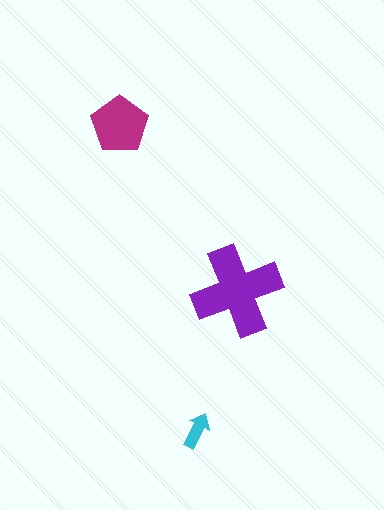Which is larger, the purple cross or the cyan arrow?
The purple cross.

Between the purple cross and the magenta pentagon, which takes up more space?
The purple cross.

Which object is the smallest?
The cyan arrow.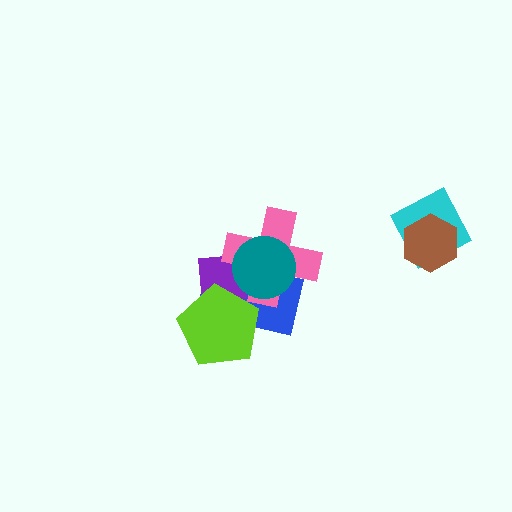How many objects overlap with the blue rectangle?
4 objects overlap with the blue rectangle.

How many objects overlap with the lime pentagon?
2 objects overlap with the lime pentagon.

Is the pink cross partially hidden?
Yes, it is partially covered by another shape.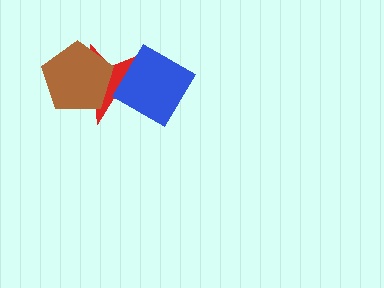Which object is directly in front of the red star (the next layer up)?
The blue diamond is directly in front of the red star.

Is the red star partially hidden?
Yes, it is partially covered by another shape.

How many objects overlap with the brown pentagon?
1 object overlaps with the brown pentagon.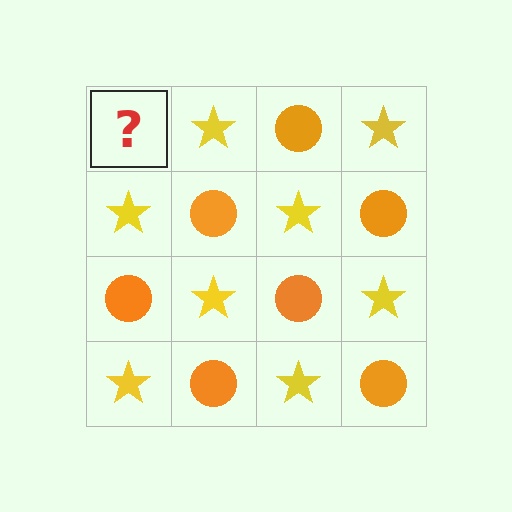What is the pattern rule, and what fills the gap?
The rule is that it alternates orange circle and yellow star in a checkerboard pattern. The gap should be filled with an orange circle.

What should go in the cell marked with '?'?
The missing cell should contain an orange circle.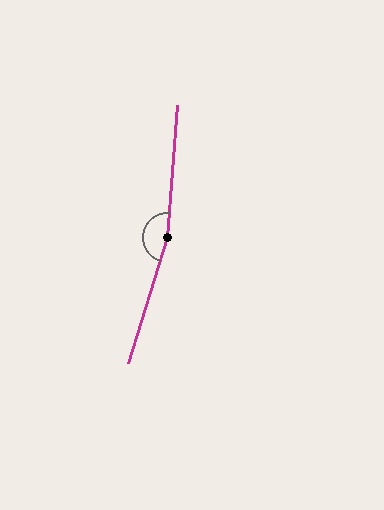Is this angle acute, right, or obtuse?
It is obtuse.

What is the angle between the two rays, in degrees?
Approximately 168 degrees.